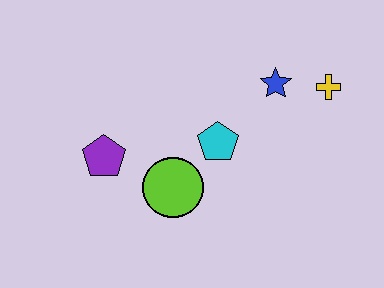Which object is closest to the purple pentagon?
The lime circle is closest to the purple pentagon.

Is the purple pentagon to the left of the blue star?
Yes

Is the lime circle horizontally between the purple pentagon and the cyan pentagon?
Yes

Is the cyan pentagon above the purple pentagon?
Yes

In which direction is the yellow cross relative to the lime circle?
The yellow cross is to the right of the lime circle.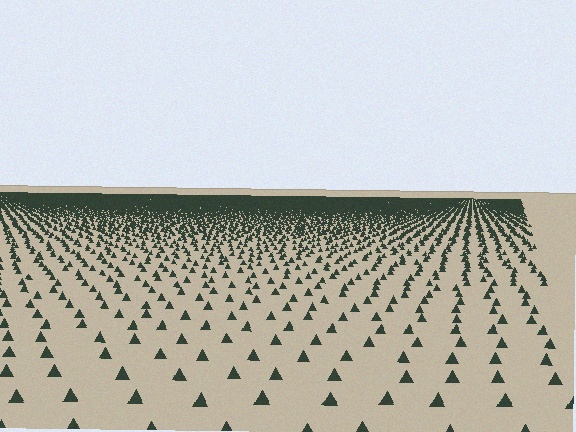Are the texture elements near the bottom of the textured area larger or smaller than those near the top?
Larger. Near the bottom, elements are closer to the viewer and appear at a bigger on-screen size.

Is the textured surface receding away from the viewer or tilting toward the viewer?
The surface is receding away from the viewer. Texture elements get smaller and denser toward the top.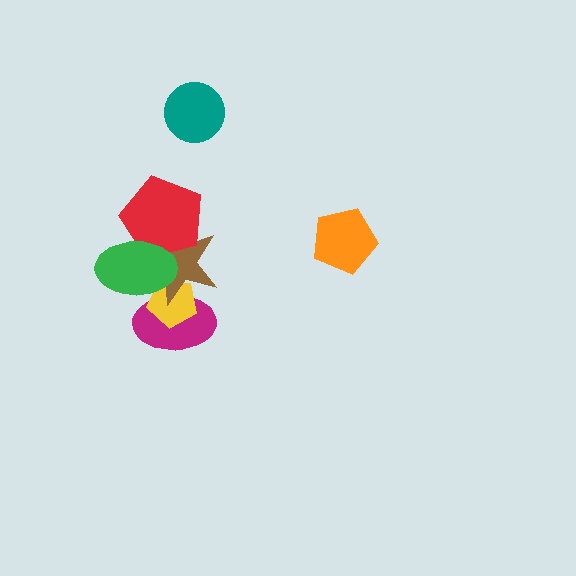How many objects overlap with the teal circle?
0 objects overlap with the teal circle.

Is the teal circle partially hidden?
No, no other shape covers it.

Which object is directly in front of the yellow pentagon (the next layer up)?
The brown star is directly in front of the yellow pentagon.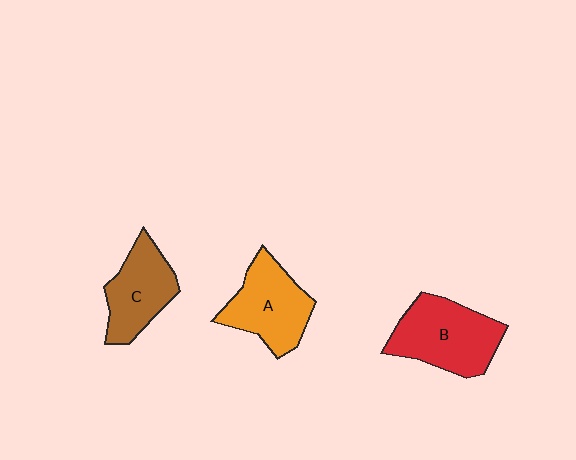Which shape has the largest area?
Shape B (red).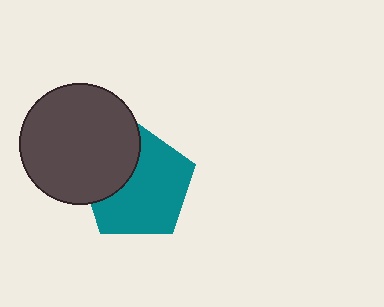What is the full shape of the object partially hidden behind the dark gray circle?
The partially hidden object is a teal pentagon.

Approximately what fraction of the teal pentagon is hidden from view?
Roughly 32% of the teal pentagon is hidden behind the dark gray circle.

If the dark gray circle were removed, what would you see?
You would see the complete teal pentagon.